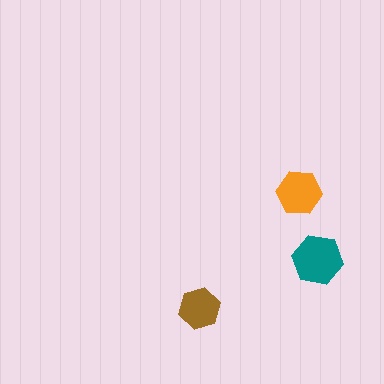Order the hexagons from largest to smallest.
the teal one, the orange one, the brown one.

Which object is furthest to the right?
The teal hexagon is rightmost.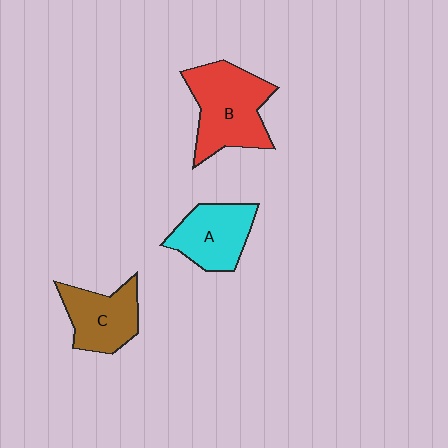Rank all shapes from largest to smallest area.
From largest to smallest: B (red), A (cyan), C (brown).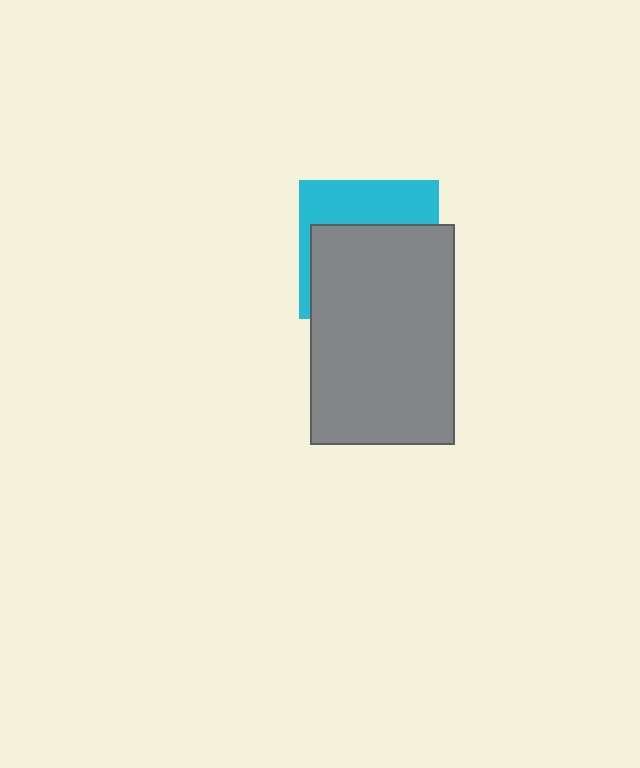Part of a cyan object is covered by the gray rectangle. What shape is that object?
It is a square.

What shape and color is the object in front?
The object in front is a gray rectangle.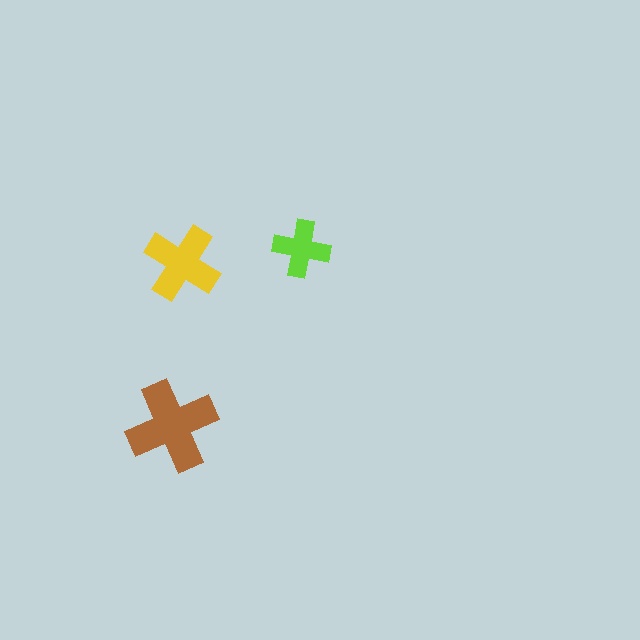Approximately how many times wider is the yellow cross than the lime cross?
About 1.5 times wider.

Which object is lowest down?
The brown cross is bottommost.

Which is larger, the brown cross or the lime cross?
The brown one.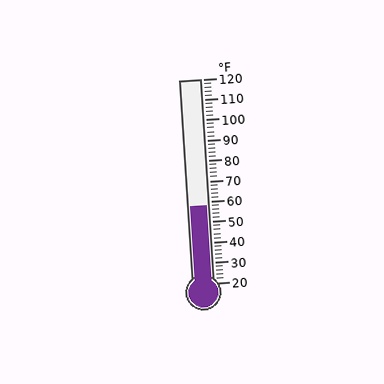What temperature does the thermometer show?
The thermometer shows approximately 58°F.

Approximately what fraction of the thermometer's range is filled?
The thermometer is filled to approximately 40% of its range.